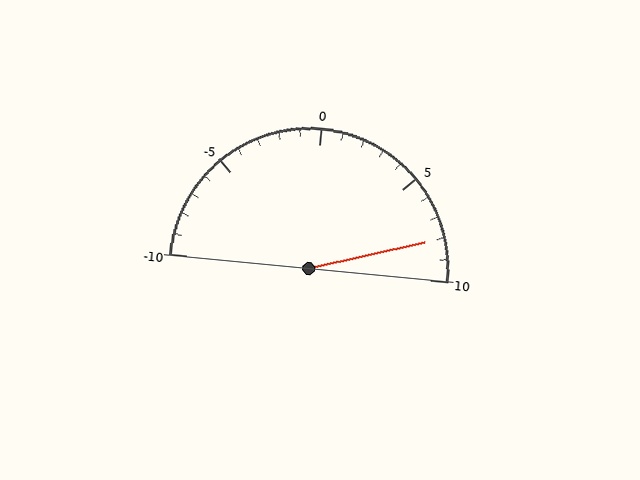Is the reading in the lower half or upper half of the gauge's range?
The reading is in the upper half of the range (-10 to 10).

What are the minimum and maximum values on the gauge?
The gauge ranges from -10 to 10.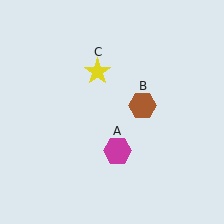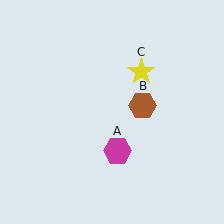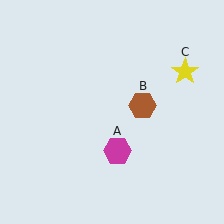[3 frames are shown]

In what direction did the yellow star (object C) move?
The yellow star (object C) moved right.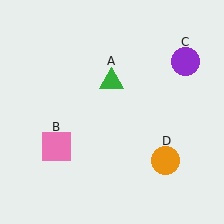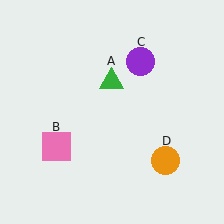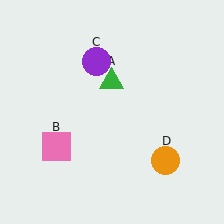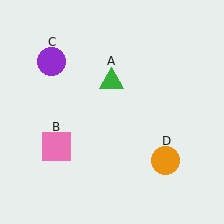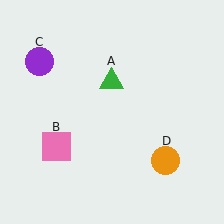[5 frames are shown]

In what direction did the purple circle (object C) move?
The purple circle (object C) moved left.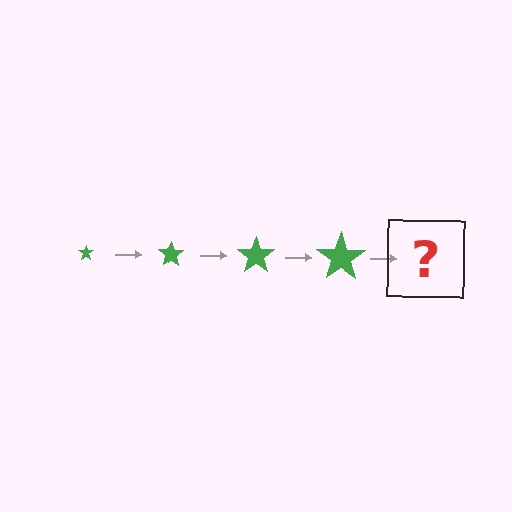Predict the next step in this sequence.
The next step is a green star, larger than the previous one.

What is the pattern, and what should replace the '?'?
The pattern is that the star gets progressively larger each step. The '?' should be a green star, larger than the previous one.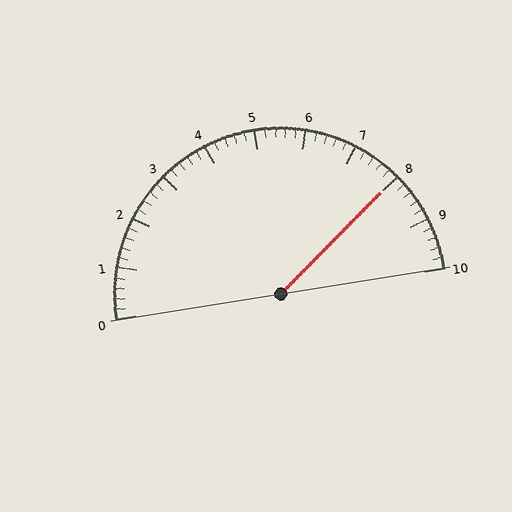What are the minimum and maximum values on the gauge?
The gauge ranges from 0 to 10.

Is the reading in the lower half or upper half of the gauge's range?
The reading is in the upper half of the range (0 to 10).